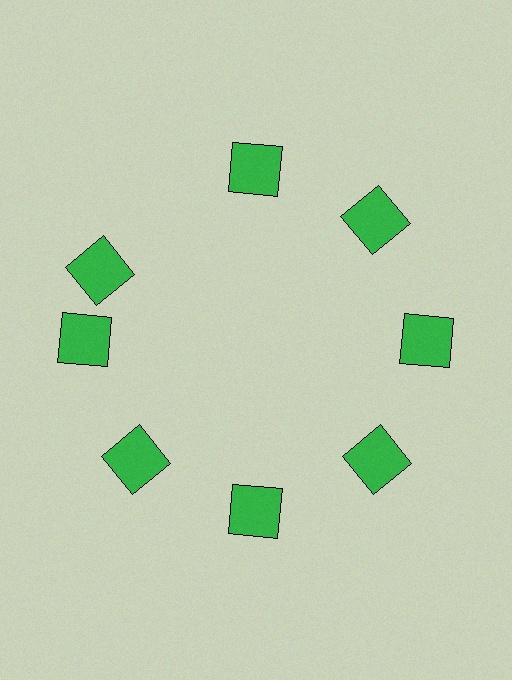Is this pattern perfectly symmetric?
No. The 8 green squares are arranged in a ring, but one element near the 10 o'clock position is rotated out of alignment along the ring, breaking the 8-fold rotational symmetry.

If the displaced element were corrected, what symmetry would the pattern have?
It would have 8-fold rotational symmetry — the pattern would map onto itself every 45 degrees.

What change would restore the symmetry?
The symmetry would be restored by rotating it back into even spacing with its neighbors so that all 8 squares sit at equal angles and equal distance from the center.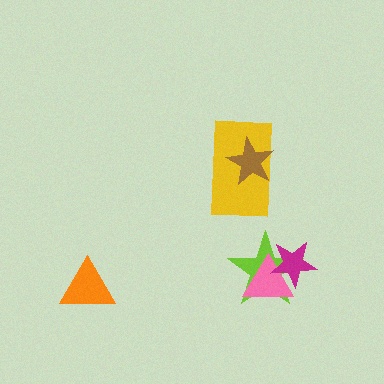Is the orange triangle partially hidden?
No, no other shape covers it.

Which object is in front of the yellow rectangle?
The brown star is in front of the yellow rectangle.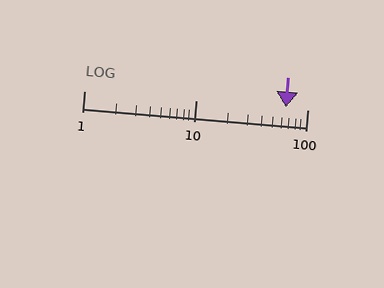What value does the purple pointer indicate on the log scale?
The pointer indicates approximately 64.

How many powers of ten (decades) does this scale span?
The scale spans 2 decades, from 1 to 100.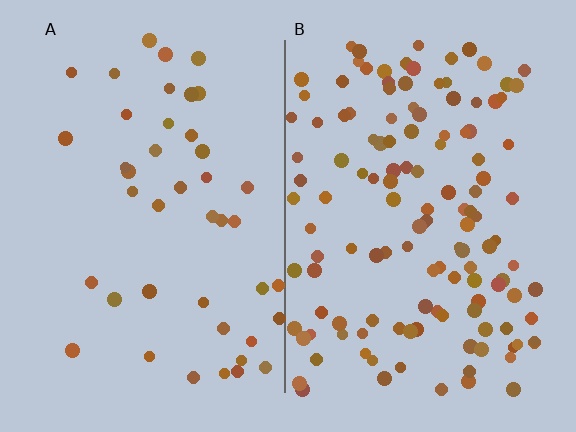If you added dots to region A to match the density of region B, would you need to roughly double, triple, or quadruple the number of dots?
Approximately triple.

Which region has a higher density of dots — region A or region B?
B (the right).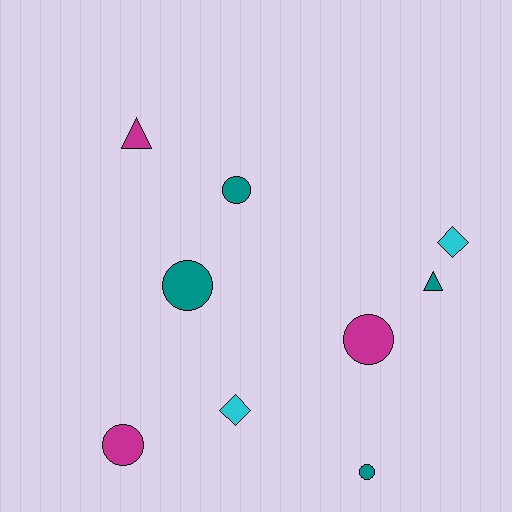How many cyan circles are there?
There are no cyan circles.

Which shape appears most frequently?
Circle, with 5 objects.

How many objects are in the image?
There are 9 objects.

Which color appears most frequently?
Teal, with 4 objects.